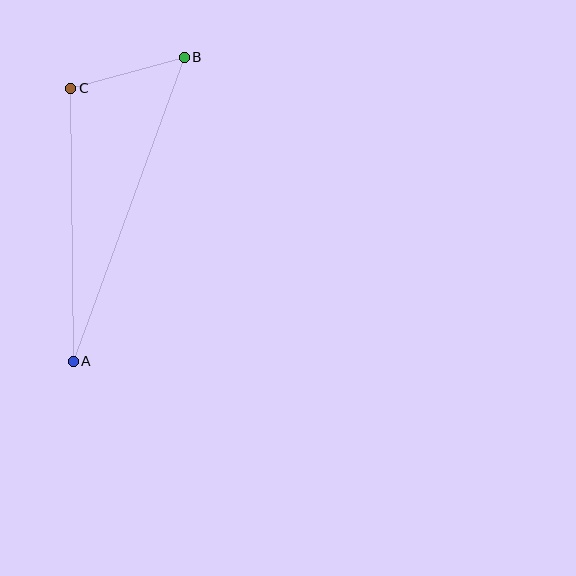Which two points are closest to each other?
Points B and C are closest to each other.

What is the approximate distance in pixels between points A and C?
The distance between A and C is approximately 273 pixels.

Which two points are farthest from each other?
Points A and B are farthest from each other.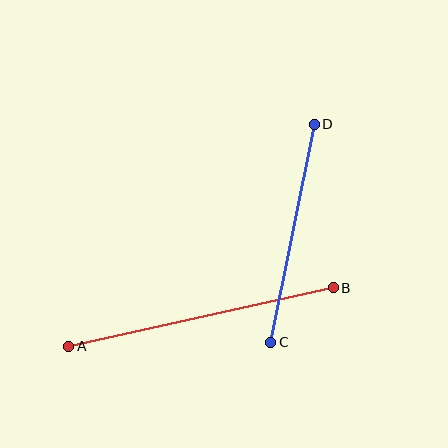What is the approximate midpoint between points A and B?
The midpoint is at approximately (201, 317) pixels.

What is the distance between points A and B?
The distance is approximately 271 pixels.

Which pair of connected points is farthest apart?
Points A and B are farthest apart.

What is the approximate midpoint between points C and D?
The midpoint is at approximately (292, 233) pixels.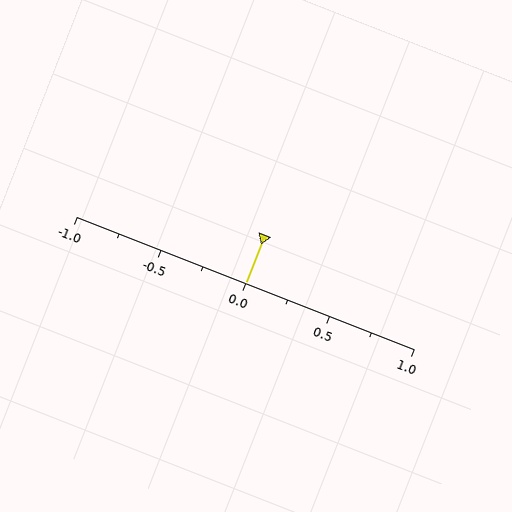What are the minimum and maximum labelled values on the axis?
The axis runs from -1.0 to 1.0.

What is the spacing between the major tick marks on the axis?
The major ticks are spaced 0.5 apart.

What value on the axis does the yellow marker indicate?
The marker indicates approximately 0.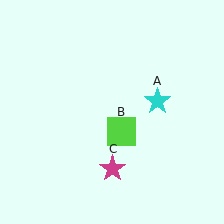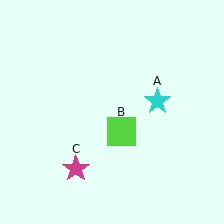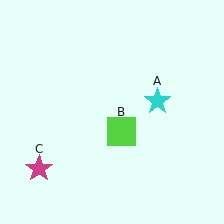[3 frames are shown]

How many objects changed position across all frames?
1 object changed position: magenta star (object C).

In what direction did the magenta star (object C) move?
The magenta star (object C) moved left.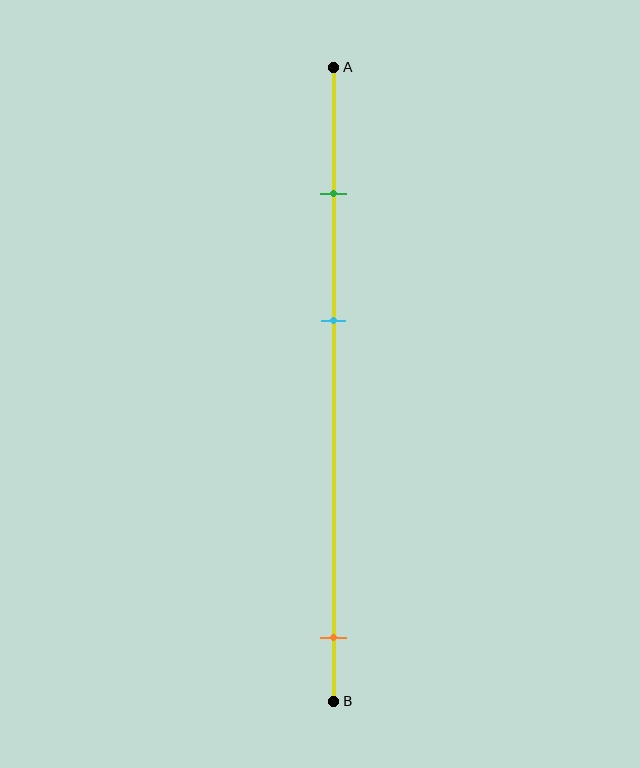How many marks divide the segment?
There are 3 marks dividing the segment.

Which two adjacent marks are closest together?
The green and cyan marks are the closest adjacent pair.